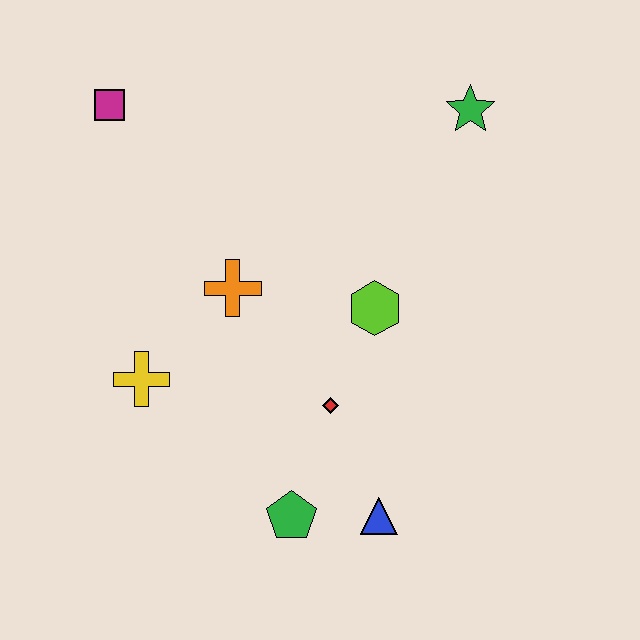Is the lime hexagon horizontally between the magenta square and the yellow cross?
No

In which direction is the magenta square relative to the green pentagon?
The magenta square is above the green pentagon.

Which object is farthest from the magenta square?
The blue triangle is farthest from the magenta square.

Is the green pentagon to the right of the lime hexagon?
No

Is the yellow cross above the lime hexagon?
No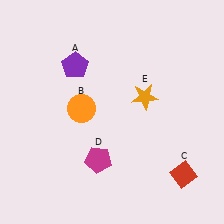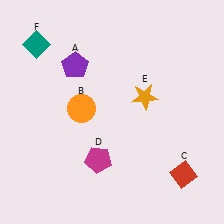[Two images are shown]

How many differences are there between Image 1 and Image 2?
There is 1 difference between the two images.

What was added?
A teal diamond (F) was added in Image 2.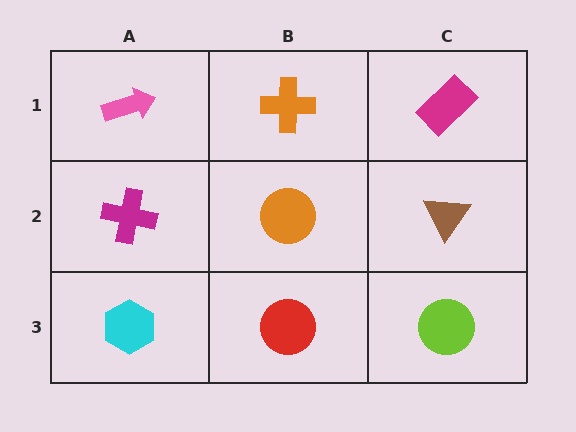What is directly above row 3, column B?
An orange circle.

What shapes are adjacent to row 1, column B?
An orange circle (row 2, column B), a pink arrow (row 1, column A), a magenta rectangle (row 1, column C).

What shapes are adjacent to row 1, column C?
A brown triangle (row 2, column C), an orange cross (row 1, column B).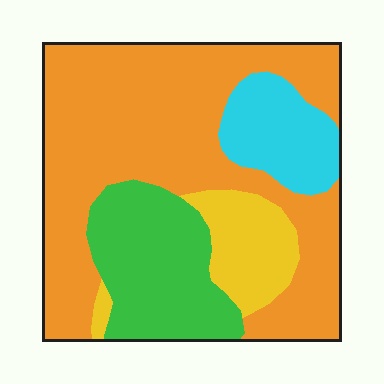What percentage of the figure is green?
Green takes up about one fifth (1/5) of the figure.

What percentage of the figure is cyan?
Cyan covers about 10% of the figure.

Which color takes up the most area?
Orange, at roughly 55%.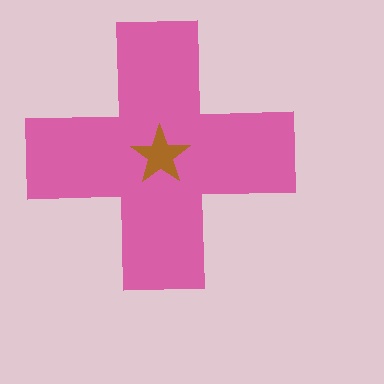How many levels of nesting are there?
2.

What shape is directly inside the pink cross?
The brown star.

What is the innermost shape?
The brown star.